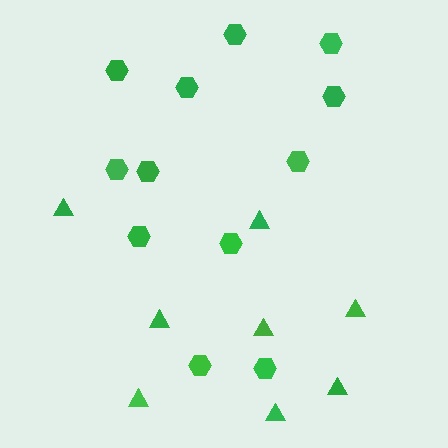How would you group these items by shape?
There are 2 groups: one group of hexagons (12) and one group of triangles (8).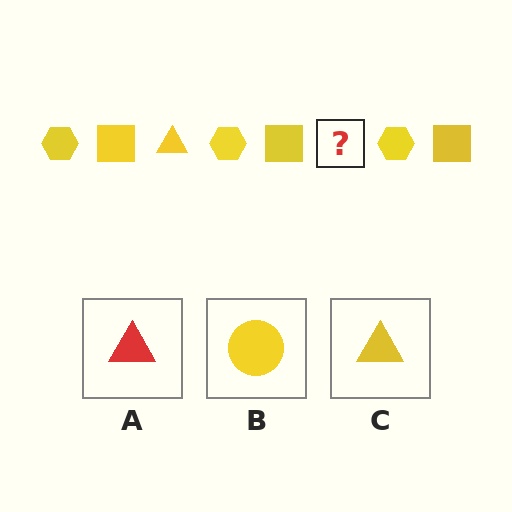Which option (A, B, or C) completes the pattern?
C.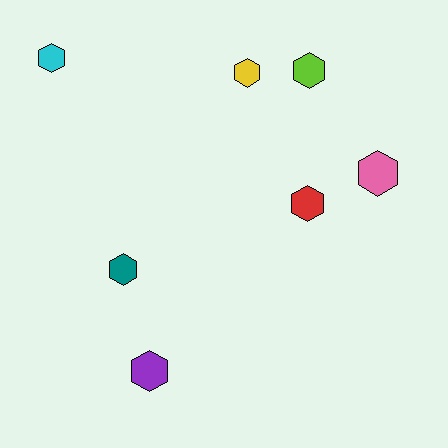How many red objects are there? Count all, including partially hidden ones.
There is 1 red object.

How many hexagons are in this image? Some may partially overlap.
There are 7 hexagons.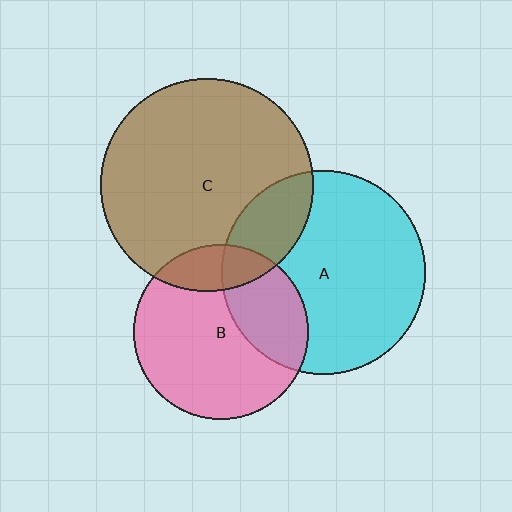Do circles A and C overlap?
Yes.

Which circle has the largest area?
Circle C (brown).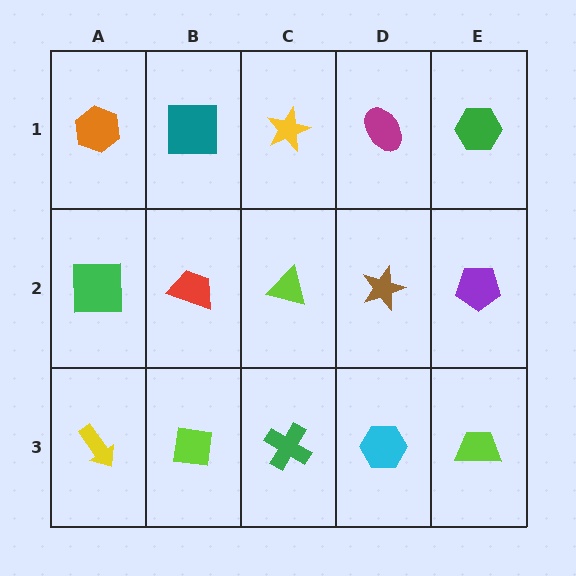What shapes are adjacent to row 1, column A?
A green square (row 2, column A), a teal square (row 1, column B).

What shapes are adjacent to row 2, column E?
A green hexagon (row 1, column E), a lime trapezoid (row 3, column E), a brown star (row 2, column D).